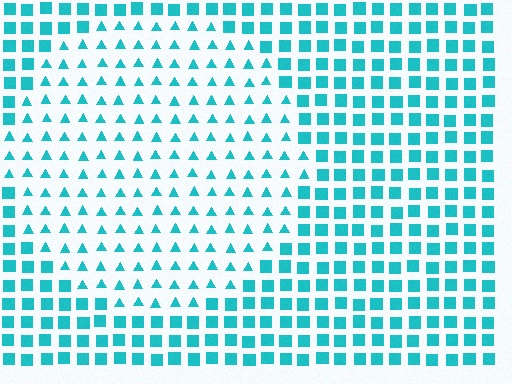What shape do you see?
I see a circle.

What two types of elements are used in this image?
The image uses triangles inside the circle region and squares outside it.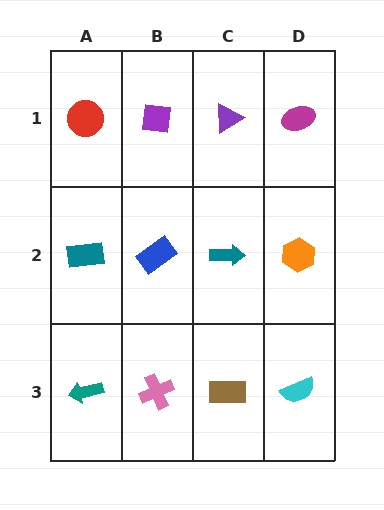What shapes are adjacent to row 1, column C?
A teal arrow (row 2, column C), a purple square (row 1, column B), a magenta ellipse (row 1, column D).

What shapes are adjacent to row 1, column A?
A teal rectangle (row 2, column A), a purple square (row 1, column B).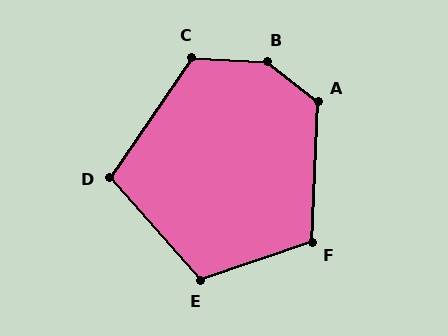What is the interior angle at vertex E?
Approximately 112 degrees (obtuse).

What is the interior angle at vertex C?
Approximately 121 degrees (obtuse).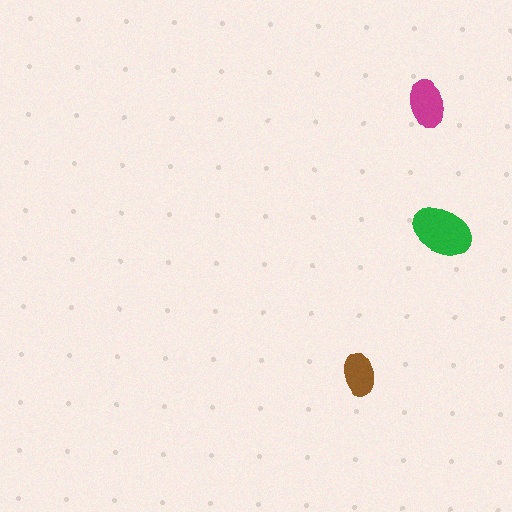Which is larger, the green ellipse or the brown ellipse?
The green one.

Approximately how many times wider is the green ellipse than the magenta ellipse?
About 1.5 times wider.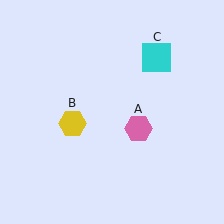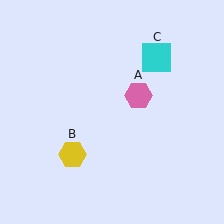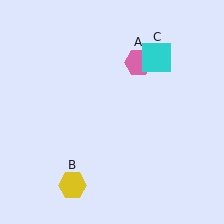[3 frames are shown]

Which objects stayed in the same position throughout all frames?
Cyan square (object C) remained stationary.